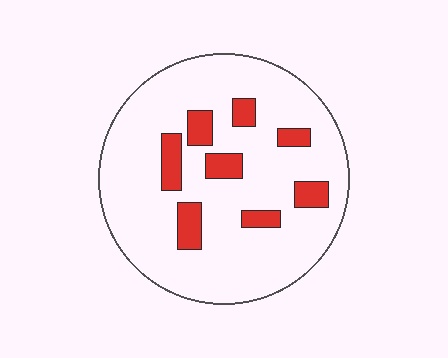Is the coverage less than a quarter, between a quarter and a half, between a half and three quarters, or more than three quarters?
Less than a quarter.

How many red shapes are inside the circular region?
8.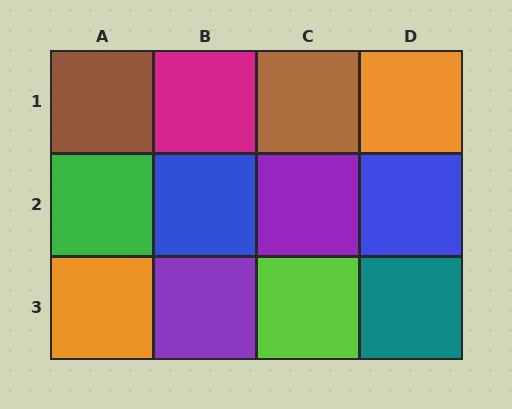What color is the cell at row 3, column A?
Orange.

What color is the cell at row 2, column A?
Green.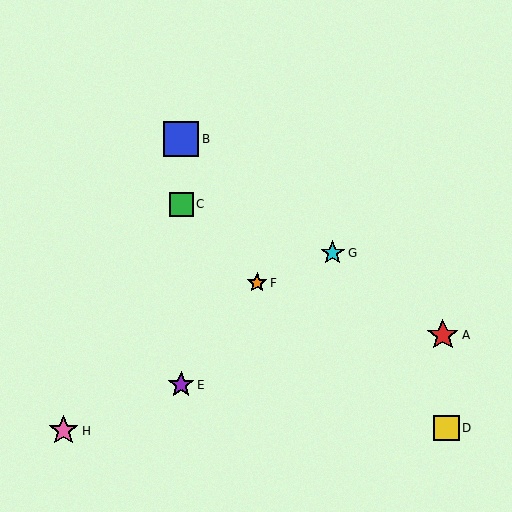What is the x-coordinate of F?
Object F is at x≈257.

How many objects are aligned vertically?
3 objects (B, C, E) are aligned vertically.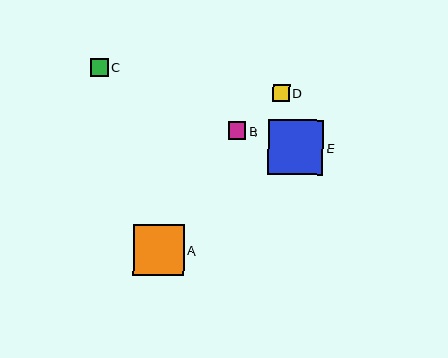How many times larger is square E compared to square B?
Square E is approximately 3.1 times the size of square B.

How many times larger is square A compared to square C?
Square A is approximately 2.8 times the size of square C.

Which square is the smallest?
Square D is the smallest with a size of approximately 17 pixels.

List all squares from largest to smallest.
From largest to smallest: E, A, C, B, D.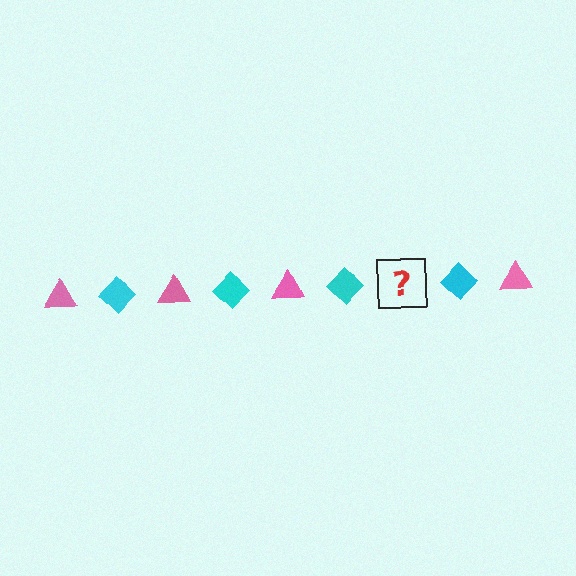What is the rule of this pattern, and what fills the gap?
The rule is that the pattern alternates between pink triangle and cyan diamond. The gap should be filled with a pink triangle.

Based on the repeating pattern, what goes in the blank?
The blank should be a pink triangle.